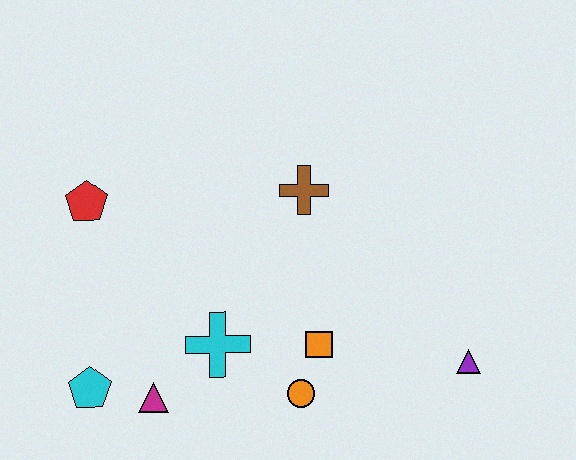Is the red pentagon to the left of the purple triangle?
Yes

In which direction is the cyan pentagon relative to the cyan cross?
The cyan pentagon is to the left of the cyan cross.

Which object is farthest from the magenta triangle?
The purple triangle is farthest from the magenta triangle.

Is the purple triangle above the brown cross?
No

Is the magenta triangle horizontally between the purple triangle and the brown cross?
No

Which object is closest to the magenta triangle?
The cyan pentagon is closest to the magenta triangle.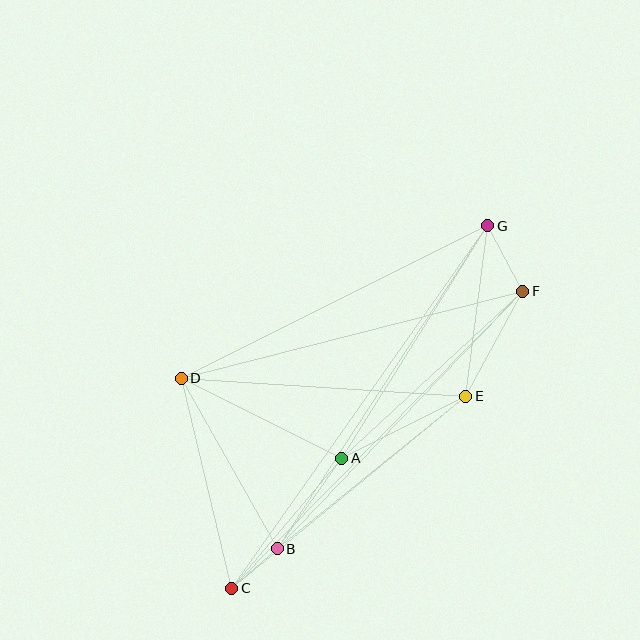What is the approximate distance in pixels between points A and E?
The distance between A and E is approximately 138 pixels.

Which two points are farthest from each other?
Points C and G are farthest from each other.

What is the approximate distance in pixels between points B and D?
The distance between B and D is approximately 196 pixels.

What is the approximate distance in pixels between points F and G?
The distance between F and G is approximately 74 pixels.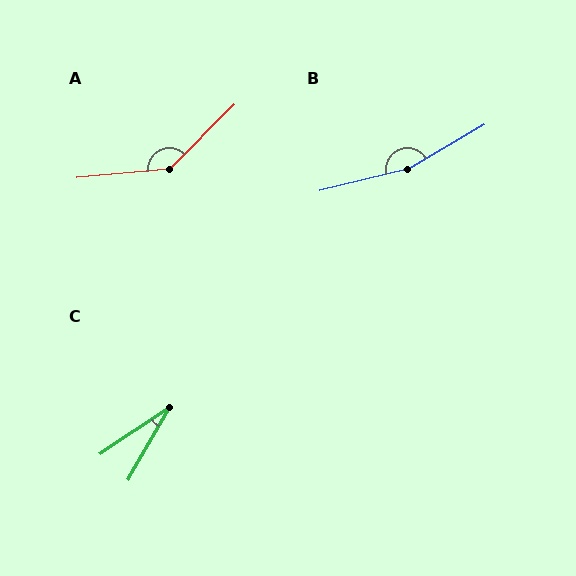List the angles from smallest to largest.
C (26°), A (141°), B (163°).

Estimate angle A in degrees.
Approximately 141 degrees.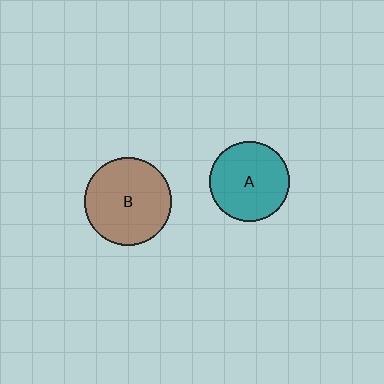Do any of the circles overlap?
No, none of the circles overlap.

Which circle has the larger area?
Circle B (brown).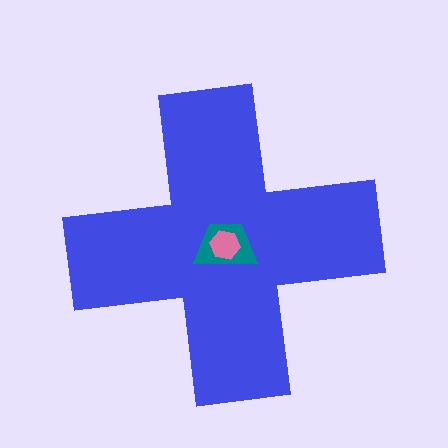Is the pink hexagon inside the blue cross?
Yes.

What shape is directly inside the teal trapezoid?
The pink hexagon.